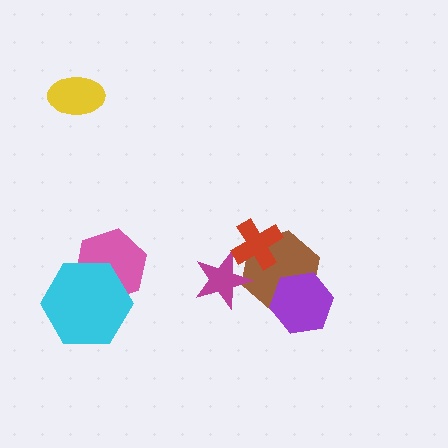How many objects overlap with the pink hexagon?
1 object overlaps with the pink hexagon.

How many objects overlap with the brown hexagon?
3 objects overlap with the brown hexagon.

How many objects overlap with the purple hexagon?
1 object overlaps with the purple hexagon.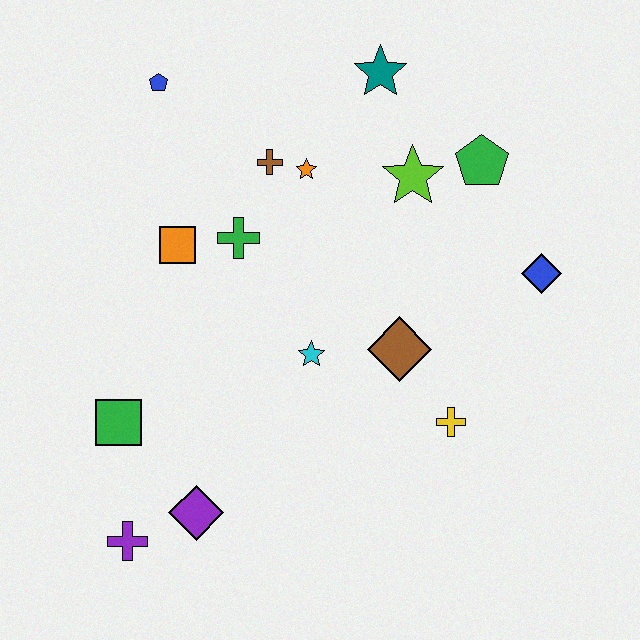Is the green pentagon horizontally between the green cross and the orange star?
No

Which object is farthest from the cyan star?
The blue pentagon is farthest from the cyan star.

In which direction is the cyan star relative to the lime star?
The cyan star is below the lime star.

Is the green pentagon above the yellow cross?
Yes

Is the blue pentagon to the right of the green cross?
No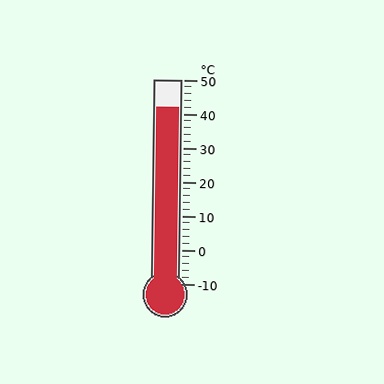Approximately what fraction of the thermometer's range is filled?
The thermometer is filled to approximately 85% of its range.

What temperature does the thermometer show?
The thermometer shows approximately 42°C.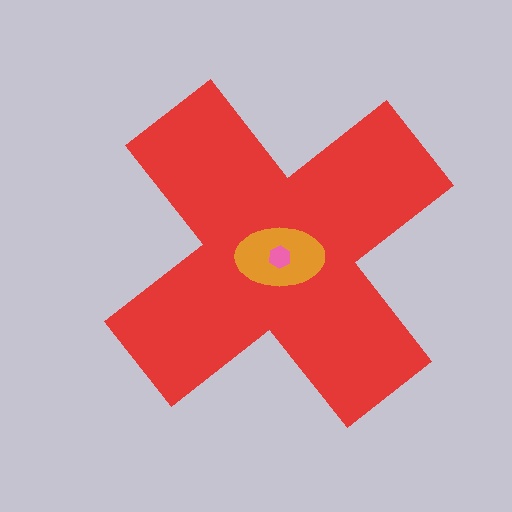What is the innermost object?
The pink hexagon.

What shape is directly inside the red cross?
The orange ellipse.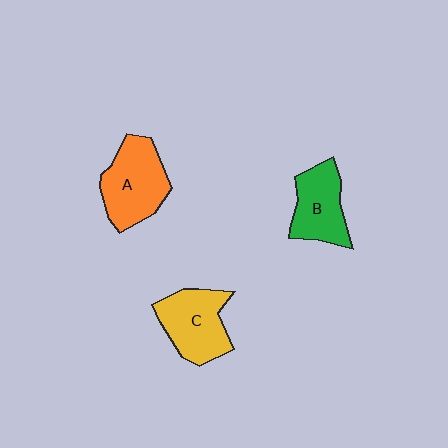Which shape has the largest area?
Shape A (orange).